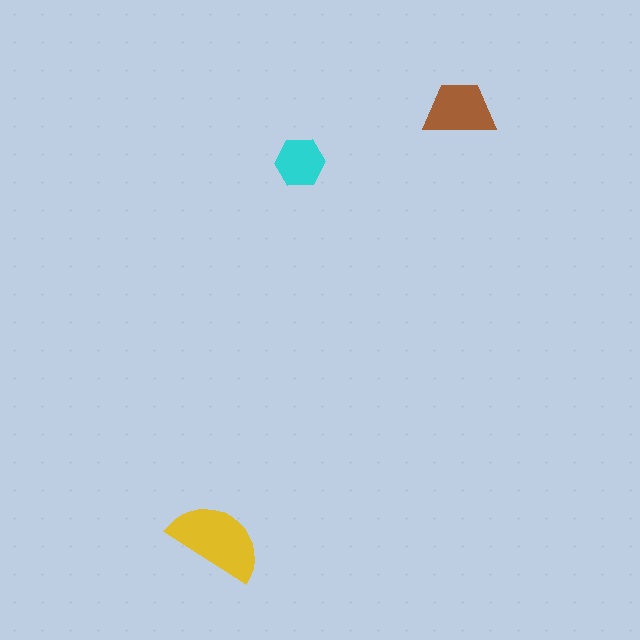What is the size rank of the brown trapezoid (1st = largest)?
2nd.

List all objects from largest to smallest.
The yellow semicircle, the brown trapezoid, the cyan hexagon.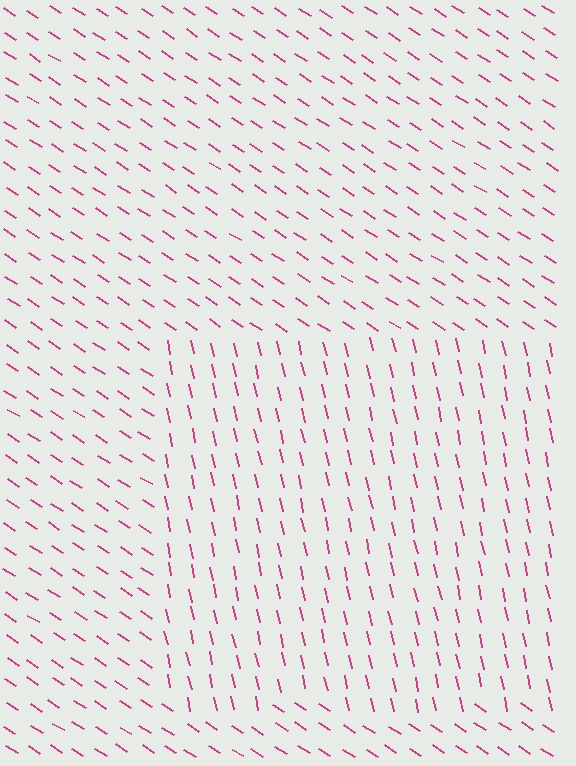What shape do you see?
I see a rectangle.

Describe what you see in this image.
The image is filled with small magenta line segments. A rectangle region in the image has lines oriented differently from the surrounding lines, creating a visible texture boundary.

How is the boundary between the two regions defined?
The boundary is defined purely by a change in line orientation (approximately 45 degrees difference). All lines are the same color and thickness.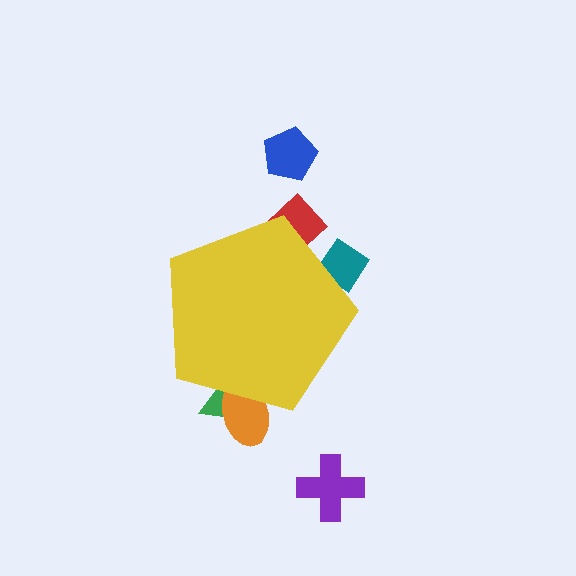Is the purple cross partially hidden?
No, the purple cross is fully visible.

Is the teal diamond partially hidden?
Yes, the teal diamond is partially hidden behind the yellow pentagon.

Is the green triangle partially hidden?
Yes, the green triangle is partially hidden behind the yellow pentagon.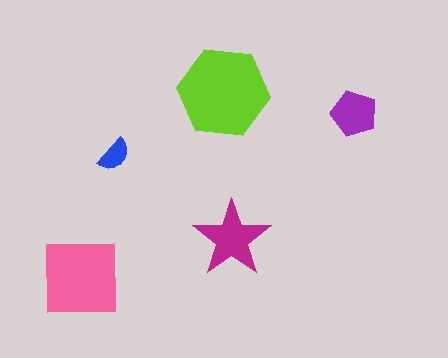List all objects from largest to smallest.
The lime hexagon, the pink square, the magenta star, the purple pentagon, the blue semicircle.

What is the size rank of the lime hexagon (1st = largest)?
1st.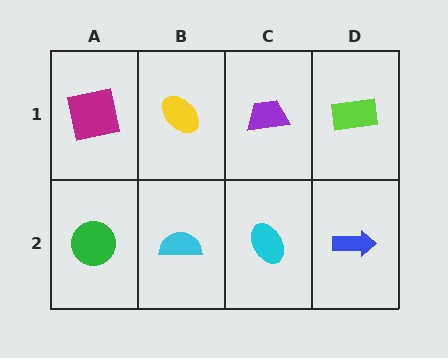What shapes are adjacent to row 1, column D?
A blue arrow (row 2, column D), a purple trapezoid (row 1, column C).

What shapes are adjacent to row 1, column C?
A cyan ellipse (row 2, column C), a yellow ellipse (row 1, column B), a lime rectangle (row 1, column D).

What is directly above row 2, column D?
A lime rectangle.